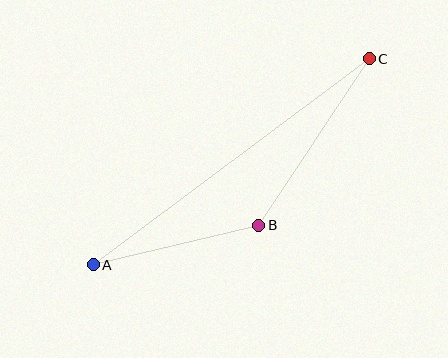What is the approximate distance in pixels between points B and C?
The distance between B and C is approximately 200 pixels.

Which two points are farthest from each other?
Points A and C are farthest from each other.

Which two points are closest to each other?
Points A and B are closest to each other.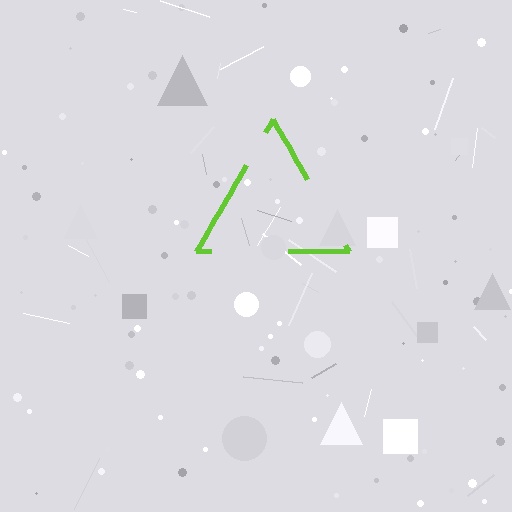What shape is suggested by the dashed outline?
The dashed outline suggests a triangle.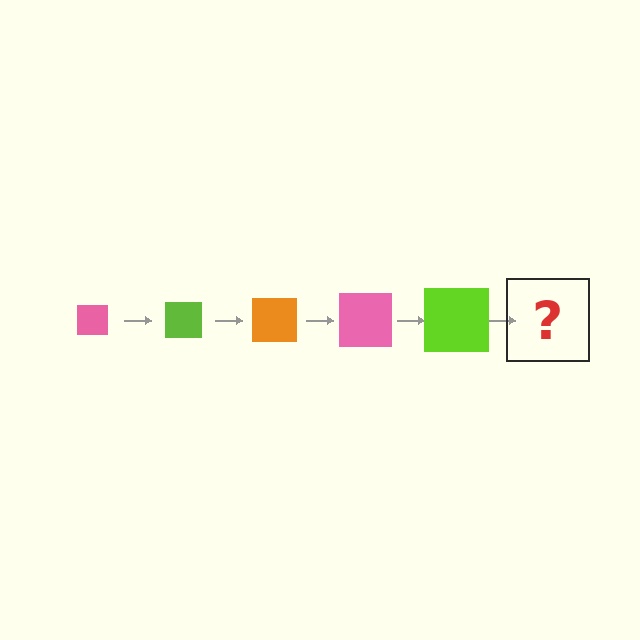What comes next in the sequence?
The next element should be an orange square, larger than the previous one.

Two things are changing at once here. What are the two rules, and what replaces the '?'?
The two rules are that the square grows larger each step and the color cycles through pink, lime, and orange. The '?' should be an orange square, larger than the previous one.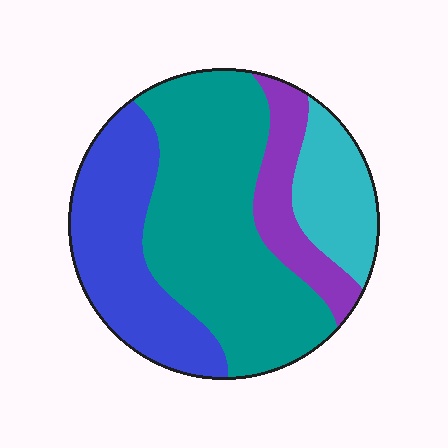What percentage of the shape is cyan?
Cyan covers roughly 15% of the shape.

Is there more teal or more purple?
Teal.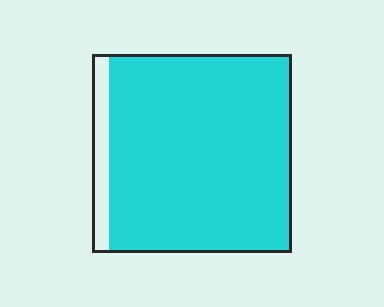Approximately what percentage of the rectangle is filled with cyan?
Approximately 90%.